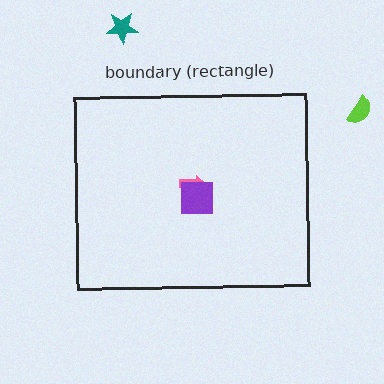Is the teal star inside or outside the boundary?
Outside.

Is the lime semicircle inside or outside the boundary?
Outside.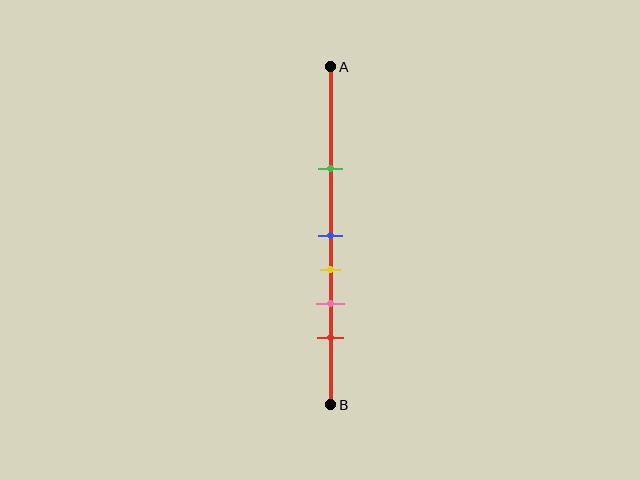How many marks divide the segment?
There are 5 marks dividing the segment.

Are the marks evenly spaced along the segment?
No, the marks are not evenly spaced.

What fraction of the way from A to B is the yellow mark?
The yellow mark is approximately 60% (0.6) of the way from A to B.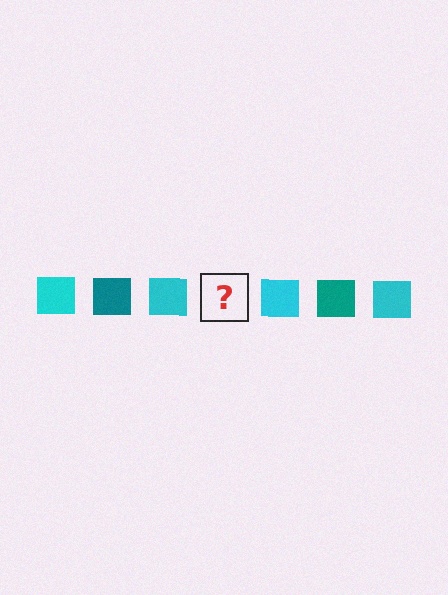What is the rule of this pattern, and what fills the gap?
The rule is that the pattern cycles through cyan, teal squares. The gap should be filled with a teal square.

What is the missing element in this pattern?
The missing element is a teal square.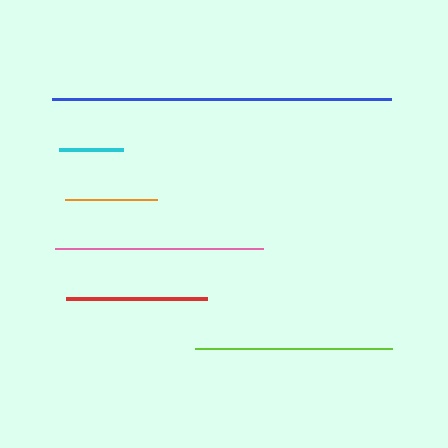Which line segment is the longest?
The blue line is the longest at approximately 339 pixels.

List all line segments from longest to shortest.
From longest to shortest: blue, pink, lime, red, orange, cyan.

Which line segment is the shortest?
The cyan line is the shortest at approximately 64 pixels.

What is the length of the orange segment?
The orange segment is approximately 92 pixels long.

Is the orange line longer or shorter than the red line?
The red line is longer than the orange line.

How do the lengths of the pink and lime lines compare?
The pink and lime lines are approximately the same length.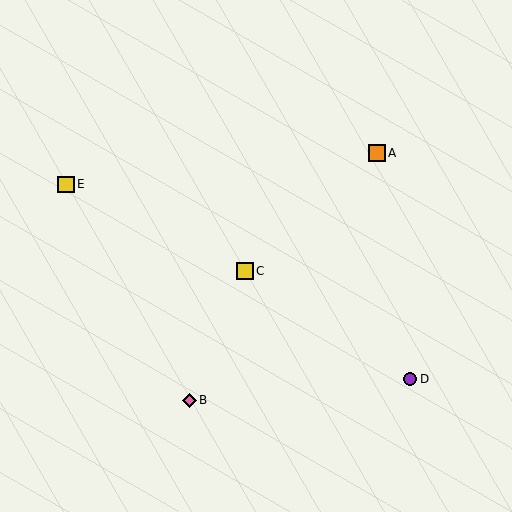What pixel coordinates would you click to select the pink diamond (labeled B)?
Click at (189, 400) to select the pink diamond B.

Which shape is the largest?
The yellow square (labeled C) is the largest.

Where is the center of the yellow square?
The center of the yellow square is at (245, 271).